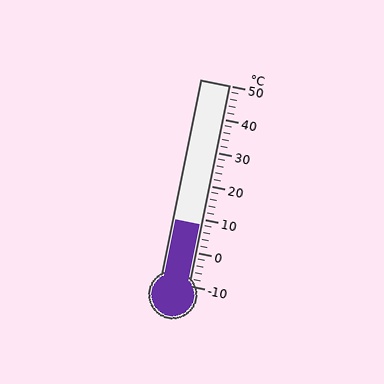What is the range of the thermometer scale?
The thermometer scale ranges from -10°C to 50°C.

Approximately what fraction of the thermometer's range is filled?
The thermometer is filled to approximately 30% of its range.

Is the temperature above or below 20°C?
The temperature is below 20°C.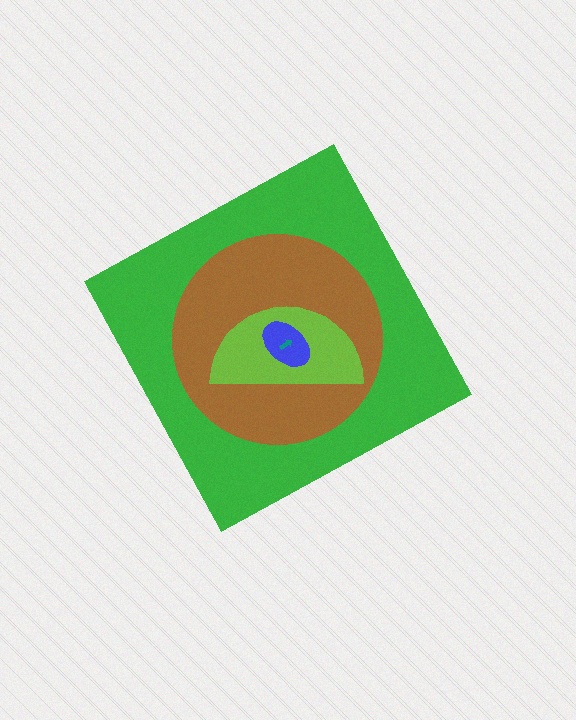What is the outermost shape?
The green diamond.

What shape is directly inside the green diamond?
The brown circle.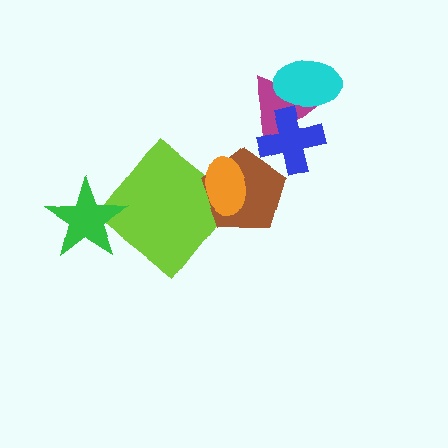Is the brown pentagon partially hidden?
Yes, it is partially covered by another shape.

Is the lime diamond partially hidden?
Yes, it is partially covered by another shape.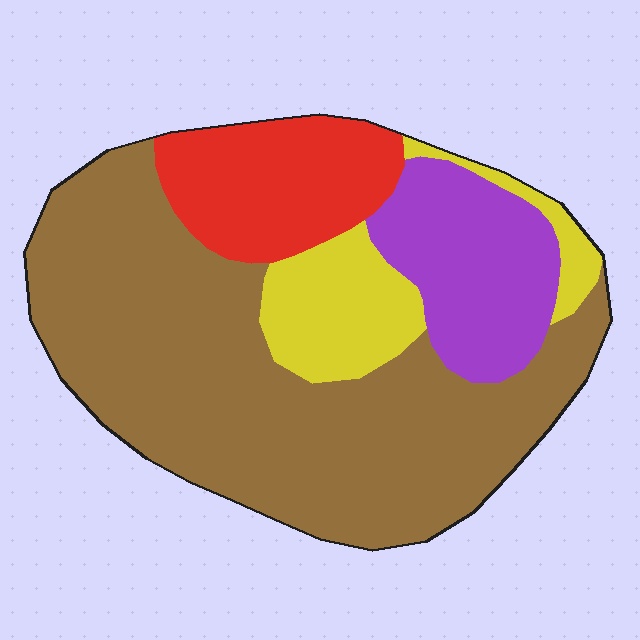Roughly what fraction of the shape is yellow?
Yellow covers 13% of the shape.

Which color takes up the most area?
Brown, at roughly 55%.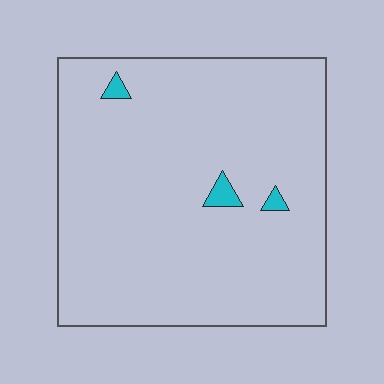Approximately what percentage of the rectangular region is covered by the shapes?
Approximately 0%.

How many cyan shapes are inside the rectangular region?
3.